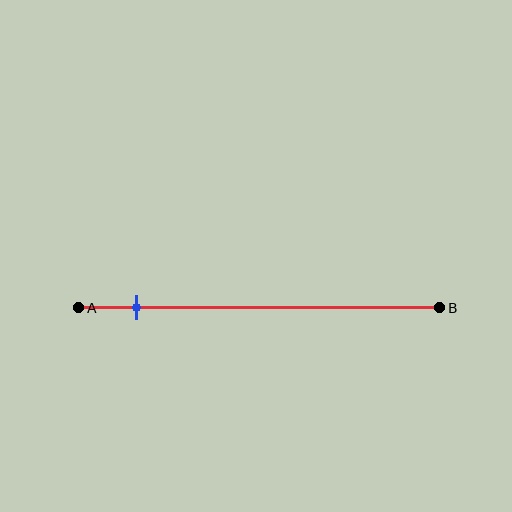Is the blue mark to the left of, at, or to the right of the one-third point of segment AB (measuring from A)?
The blue mark is to the left of the one-third point of segment AB.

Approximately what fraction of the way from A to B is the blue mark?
The blue mark is approximately 15% of the way from A to B.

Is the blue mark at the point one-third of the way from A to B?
No, the mark is at about 15% from A, not at the 33% one-third point.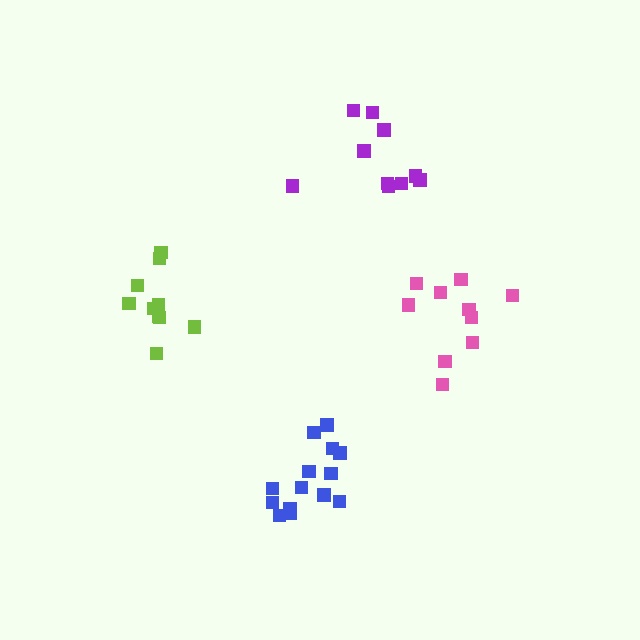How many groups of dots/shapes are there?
There are 4 groups.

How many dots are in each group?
Group 1: 10 dots, Group 2: 10 dots, Group 3: 14 dots, Group 4: 10 dots (44 total).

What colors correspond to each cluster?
The clusters are colored: lime, purple, blue, pink.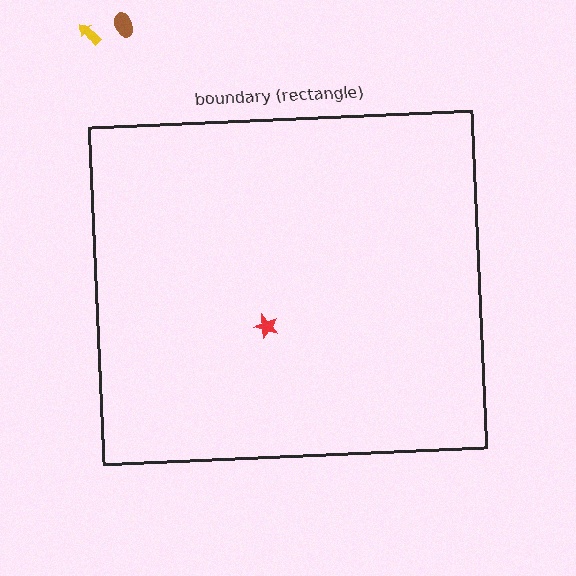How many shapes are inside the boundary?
1 inside, 2 outside.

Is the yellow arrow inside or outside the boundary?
Outside.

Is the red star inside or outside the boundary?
Inside.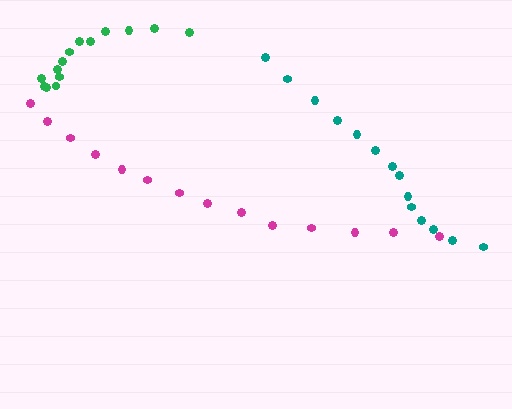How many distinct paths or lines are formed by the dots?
There are 3 distinct paths.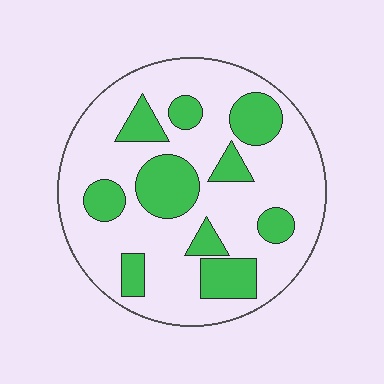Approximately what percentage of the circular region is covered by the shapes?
Approximately 30%.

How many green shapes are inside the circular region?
10.